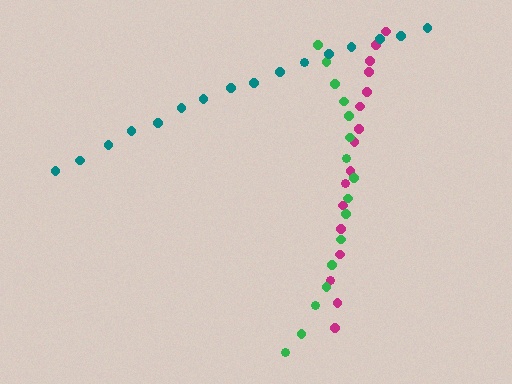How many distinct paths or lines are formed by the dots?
There are 3 distinct paths.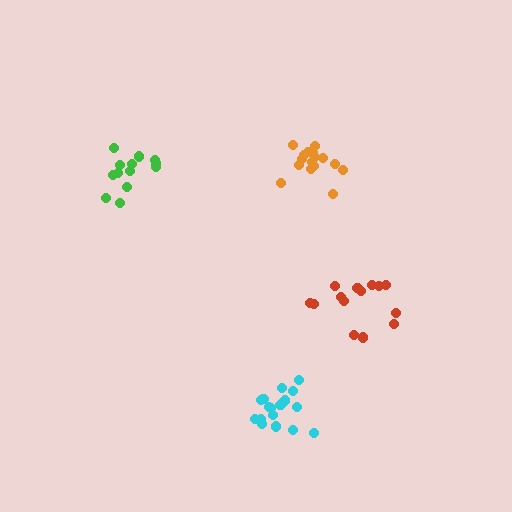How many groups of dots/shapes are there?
There are 4 groups.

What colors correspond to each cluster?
The clusters are colored: red, orange, green, cyan.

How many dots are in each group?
Group 1: 14 dots, Group 2: 16 dots, Group 3: 14 dots, Group 4: 18 dots (62 total).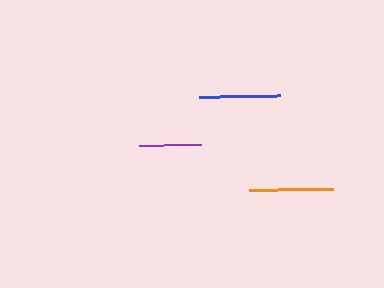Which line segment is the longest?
The orange line is the longest at approximately 84 pixels.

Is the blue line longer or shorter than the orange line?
The orange line is longer than the blue line.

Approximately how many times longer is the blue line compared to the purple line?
The blue line is approximately 1.3 times the length of the purple line.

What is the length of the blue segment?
The blue segment is approximately 81 pixels long.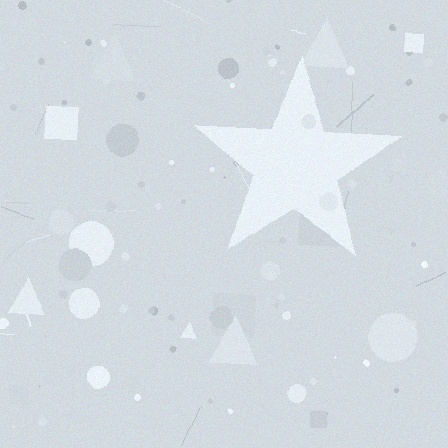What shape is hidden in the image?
A star is hidden in the image.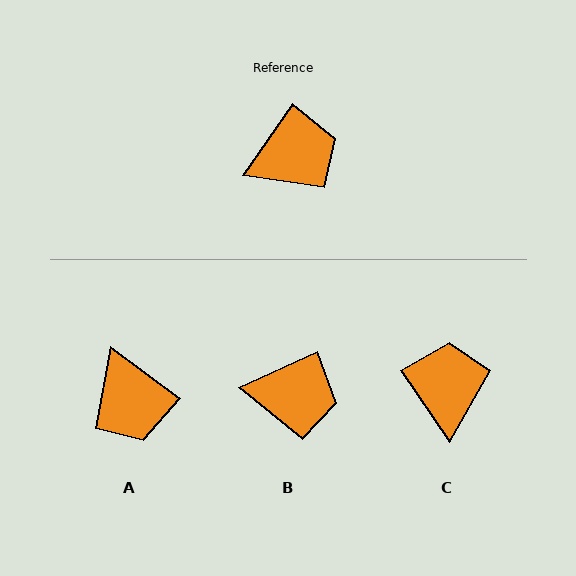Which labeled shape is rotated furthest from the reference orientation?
A, about 91 degrees away.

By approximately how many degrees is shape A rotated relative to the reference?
Approximately 91 degrees clockwise.